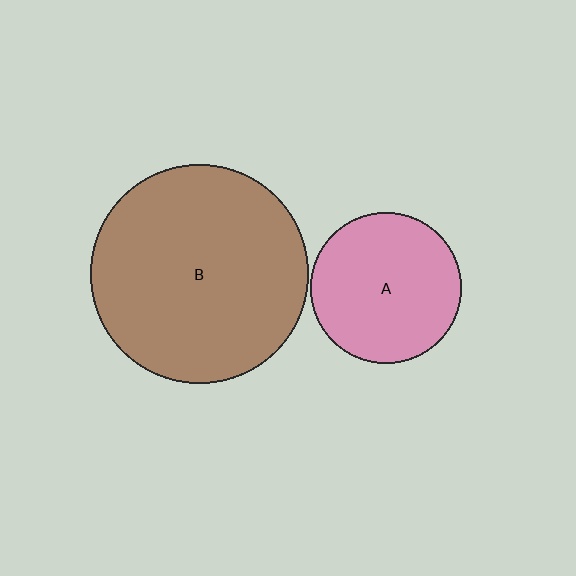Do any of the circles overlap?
No, none of the circles overlap.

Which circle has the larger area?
Circle B (brown).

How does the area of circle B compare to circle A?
Approximately 2.1 times.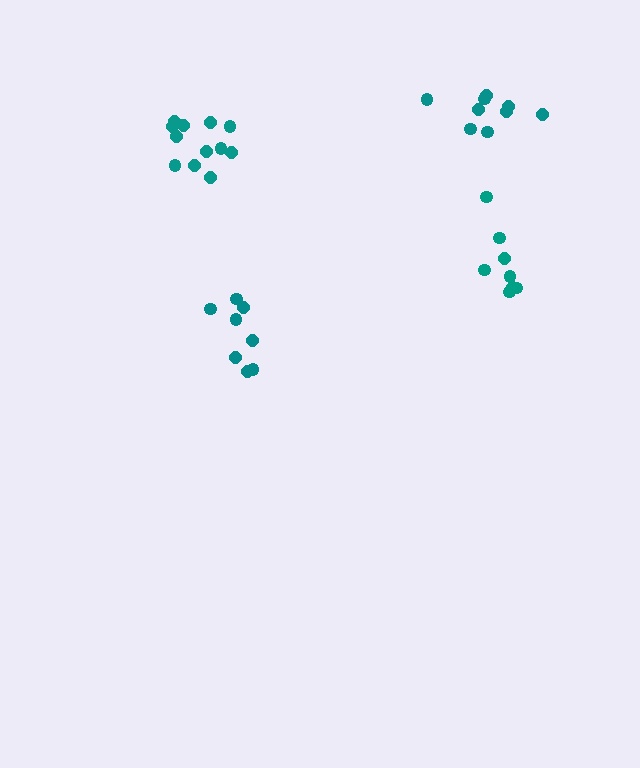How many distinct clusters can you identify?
There are 4 distinct clusters.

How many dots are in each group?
Group 1: 8 dots, Group 2: 8 dots, Group 3: 12 dots, Group 4: 9 dots (37 total).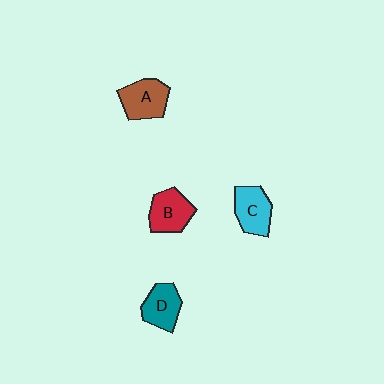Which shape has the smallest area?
Shape D (teal).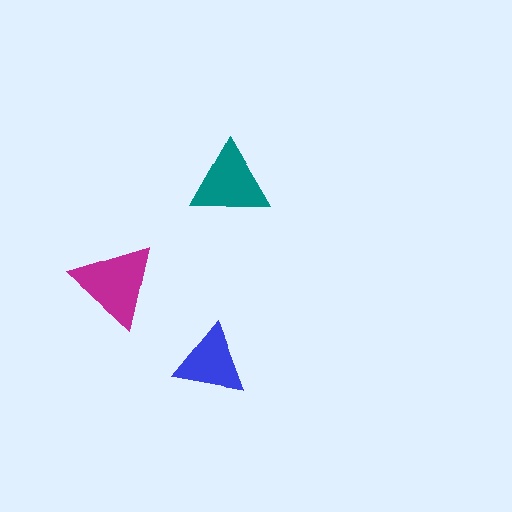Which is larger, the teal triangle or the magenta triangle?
The magenta one.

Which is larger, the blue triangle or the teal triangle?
The teal one.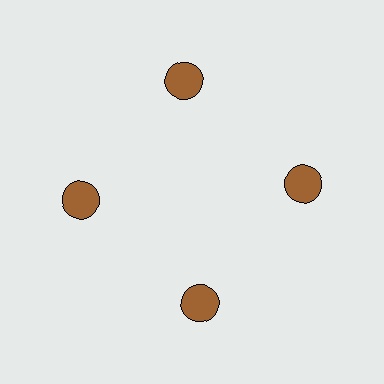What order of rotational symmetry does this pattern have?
This pattern has 4-fold rotational symmetry.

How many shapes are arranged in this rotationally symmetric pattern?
There are 4 shapes, arranged in 4 groups of 1.